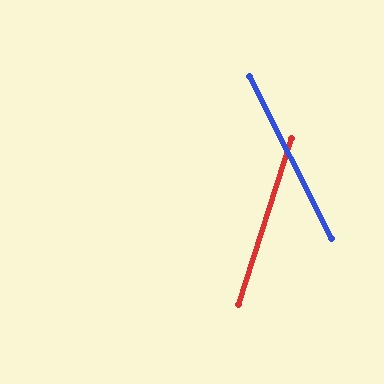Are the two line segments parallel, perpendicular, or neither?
Neither parallel nor perpendicular — they differ by about 45°.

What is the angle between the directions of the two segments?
Approximately 45 degrees.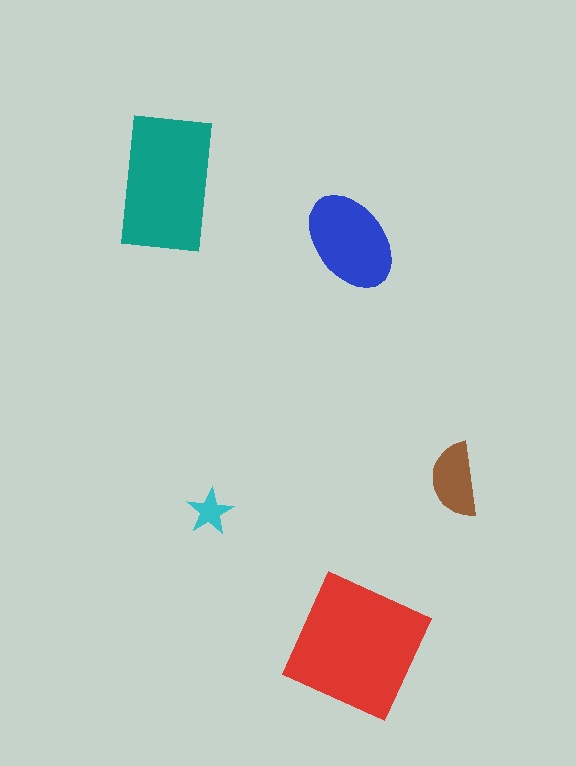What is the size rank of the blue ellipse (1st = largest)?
3rd.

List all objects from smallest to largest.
The cyan star, the brown semicircle, the blue ellipse, the teal rectangle, the red square.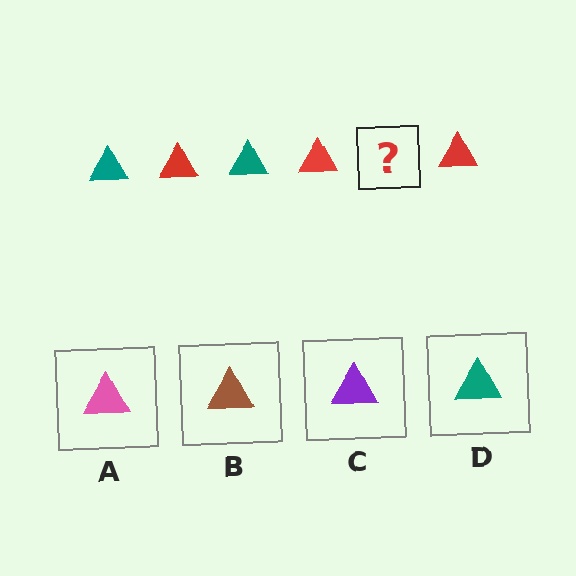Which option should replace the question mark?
Option D.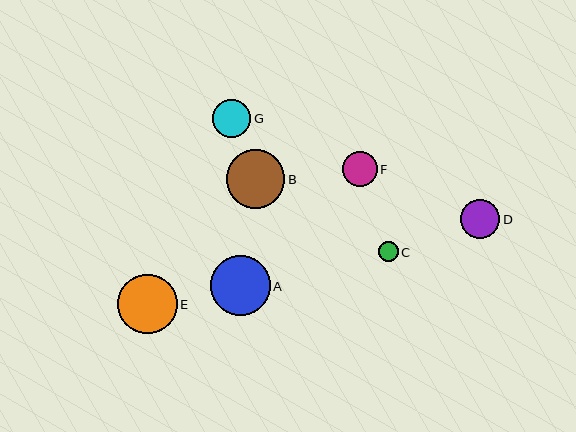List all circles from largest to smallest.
From largest to smallest: A, E, B, D, G, F, C.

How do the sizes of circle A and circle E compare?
Circle A and circle E are approximately the same size.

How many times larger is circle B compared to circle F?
Circle B is approximately 1.7 times the size of circle F.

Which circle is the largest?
Circle A is the largest with a size of approximately 60 pixels.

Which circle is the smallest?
Circle C is the smallest with a size of approximately 20 pixels.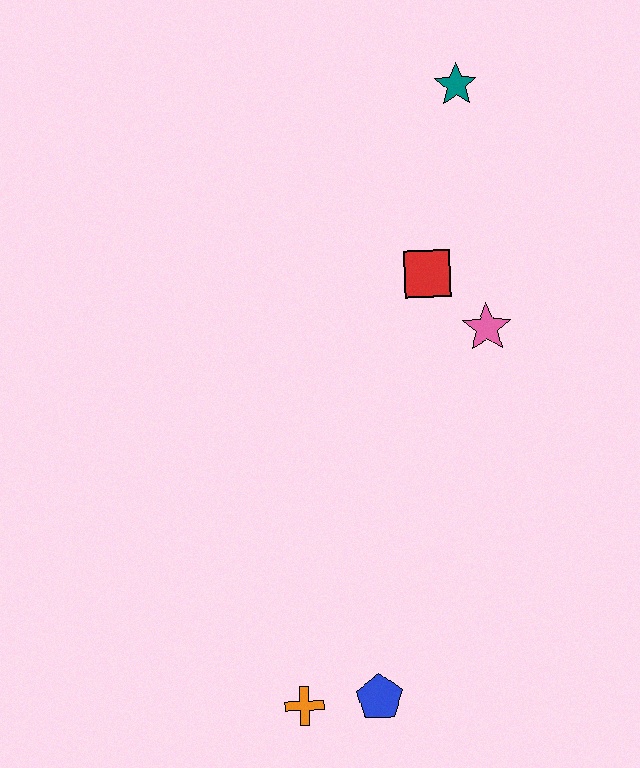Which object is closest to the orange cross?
The blue pentagon is closest to the orange cross.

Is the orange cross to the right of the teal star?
No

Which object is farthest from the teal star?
The orange cross is farthest from the teal star.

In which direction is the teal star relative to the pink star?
The teal star is above the pink star.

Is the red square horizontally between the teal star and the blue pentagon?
Yes